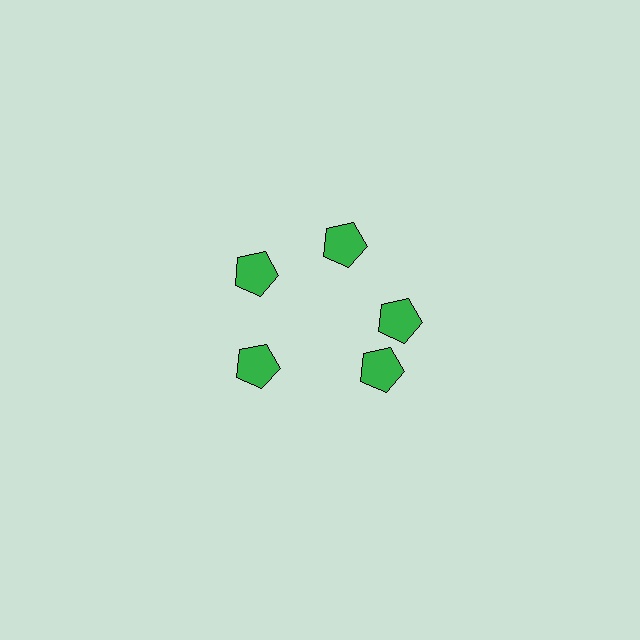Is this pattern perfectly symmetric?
No. The 5 green pentagons are arranged in a ring, but one element near the 5 o'clock position is rotated out of alignment along the ring, breaking the 5-fold rotational symmetry.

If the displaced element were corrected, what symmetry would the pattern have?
It would have 5-fold rotational symmetry — the pattern would map onto itself every 72 degrees.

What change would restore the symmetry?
The symmetry would be restored by rotating it back into even spacing with its neighbors so that all 5 pentagons sit at equal angles and equal distance from the center.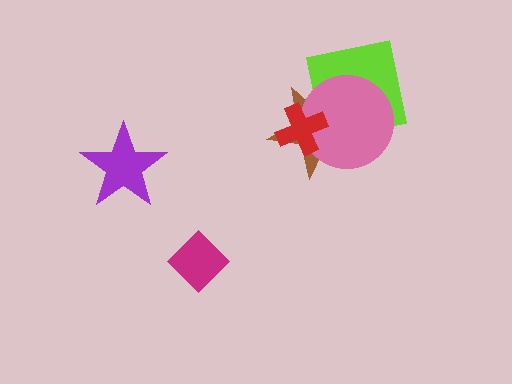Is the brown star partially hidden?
Yes, it is partially covered by another shape.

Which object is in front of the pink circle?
The red cross is in front of the pink circle.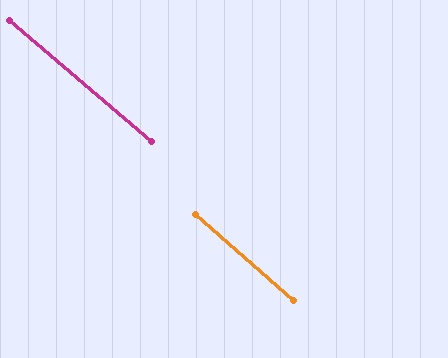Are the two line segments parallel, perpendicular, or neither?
Parallel — their directions differ by only 1.2°.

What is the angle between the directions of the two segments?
Approximately 1 degree.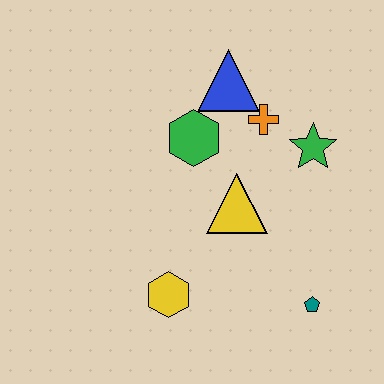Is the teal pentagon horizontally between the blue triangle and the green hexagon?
No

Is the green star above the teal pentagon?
Yes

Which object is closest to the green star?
The orange cross is closest to the green star.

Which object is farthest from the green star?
The yellow hexagon is farthest from the green star.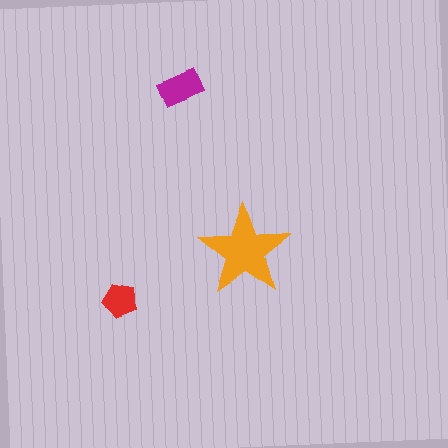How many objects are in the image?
There are 3 objects in the image.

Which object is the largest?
The orange star.